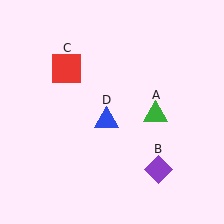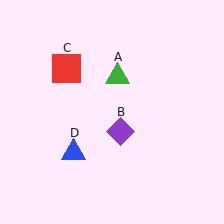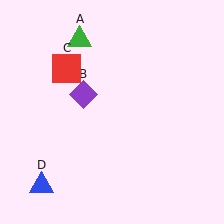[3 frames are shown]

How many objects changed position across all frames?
3 objects changed position: green triangle (object A), purple diamond (object B), blue triangle (object D).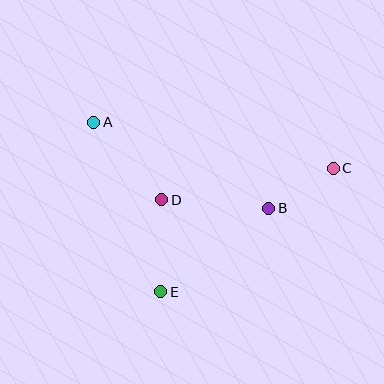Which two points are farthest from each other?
Points A and C are farthest from each other.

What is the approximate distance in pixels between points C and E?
The distance between C and E is approximately 212 pixels.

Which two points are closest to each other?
Points B and C are closest to each other.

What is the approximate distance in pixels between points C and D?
The distance between C and D is approximately 174 pixels.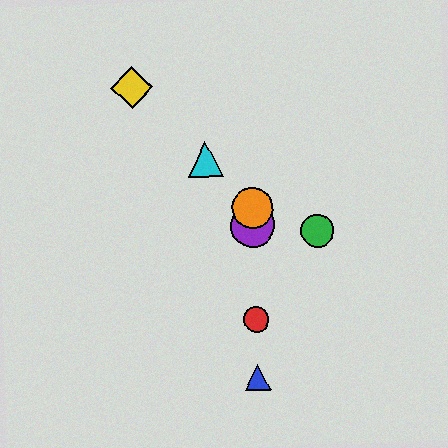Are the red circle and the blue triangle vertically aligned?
Yes, both are at x≈256.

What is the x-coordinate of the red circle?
The red circle is at x≈256.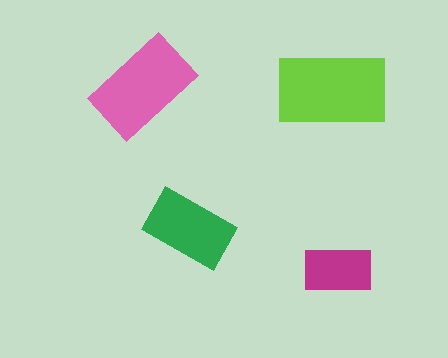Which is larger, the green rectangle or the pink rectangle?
The pink one.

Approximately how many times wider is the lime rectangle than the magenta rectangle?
About 1.5 times wider.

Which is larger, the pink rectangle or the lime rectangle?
The lime one.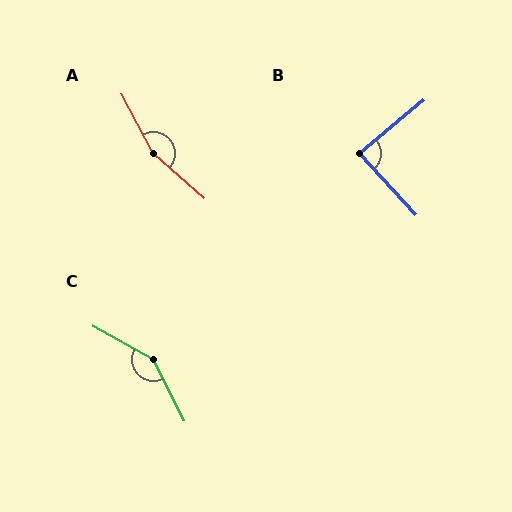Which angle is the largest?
A, at approximately 159 degrees.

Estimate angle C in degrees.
Approximately 145 degrees.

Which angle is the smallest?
B, at approximately 87 degrees.